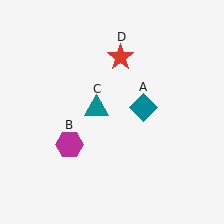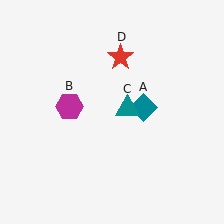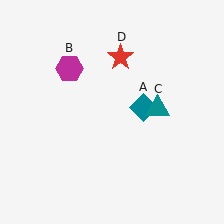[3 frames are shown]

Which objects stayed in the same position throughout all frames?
Teal diamond (object A) and red star (object D) remained stationary.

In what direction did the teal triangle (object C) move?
The teal triangle (object C) moved right.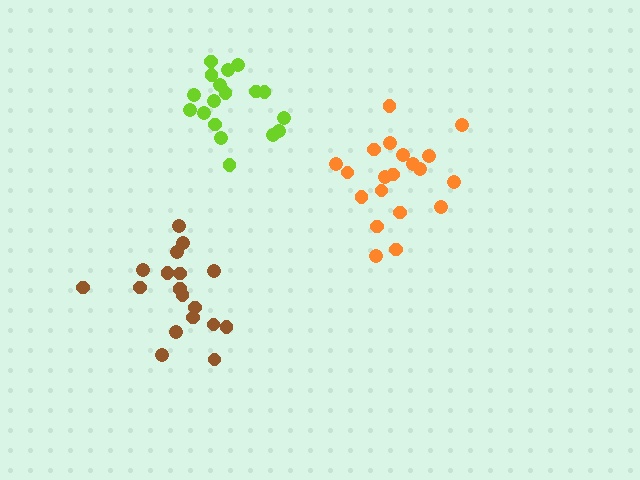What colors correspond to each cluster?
The clusters are colored: brown, orange, lime.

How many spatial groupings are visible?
There are 3 spatial groupings.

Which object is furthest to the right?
The orange cluster is rightmost.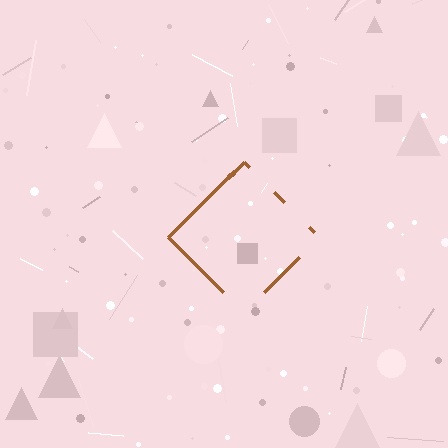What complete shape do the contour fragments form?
The contour fragments form a diamond.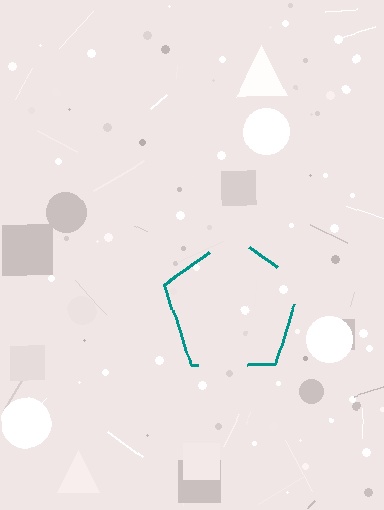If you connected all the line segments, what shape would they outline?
They would outline a pentagon.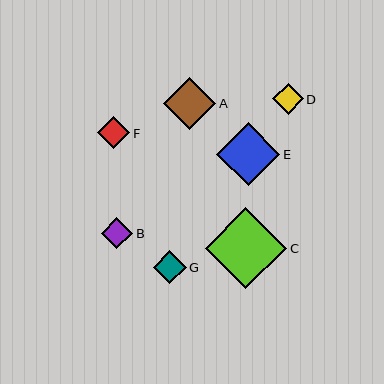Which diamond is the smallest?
Diamond D is the smallest with a size of approximately 31 pixels.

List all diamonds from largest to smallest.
From largest to smallest: C, E, A, G, F, B, D.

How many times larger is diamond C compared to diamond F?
Diamond C is approximately 2.6 times the size of diamond F.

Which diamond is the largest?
Diamond C is the largest with a size of approximately 81 pixels.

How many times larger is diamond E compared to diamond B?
Diamond E is approximately 2.0 times the size of diamond B.